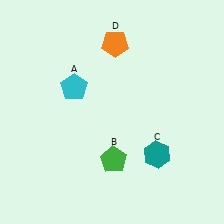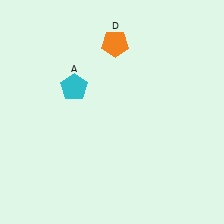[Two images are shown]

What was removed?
The green pentagon (B), the teal hexagon (C) were removed in Image 2.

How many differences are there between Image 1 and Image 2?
There are 2 differences between the two images.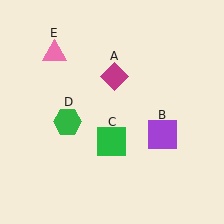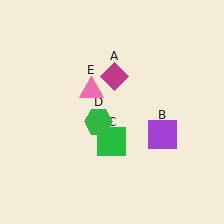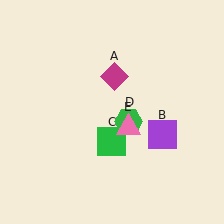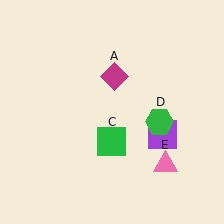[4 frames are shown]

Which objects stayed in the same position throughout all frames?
Magenta diamond (object A) and purple square (object B) and green square (object C) remained stationary.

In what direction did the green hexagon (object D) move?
The green hexagon (object D) moved right.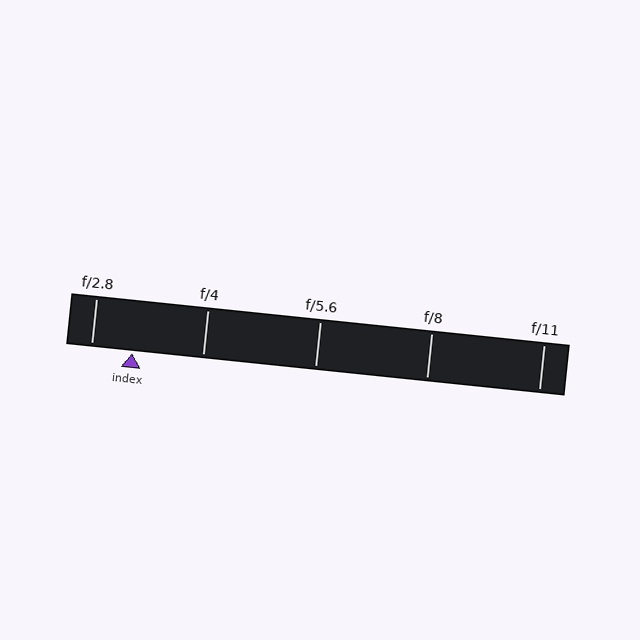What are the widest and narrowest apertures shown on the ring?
The widest aperture shown is f/2.8 and the narrowest is f/11.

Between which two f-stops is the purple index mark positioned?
The index mark is between f/2.8 and f/4.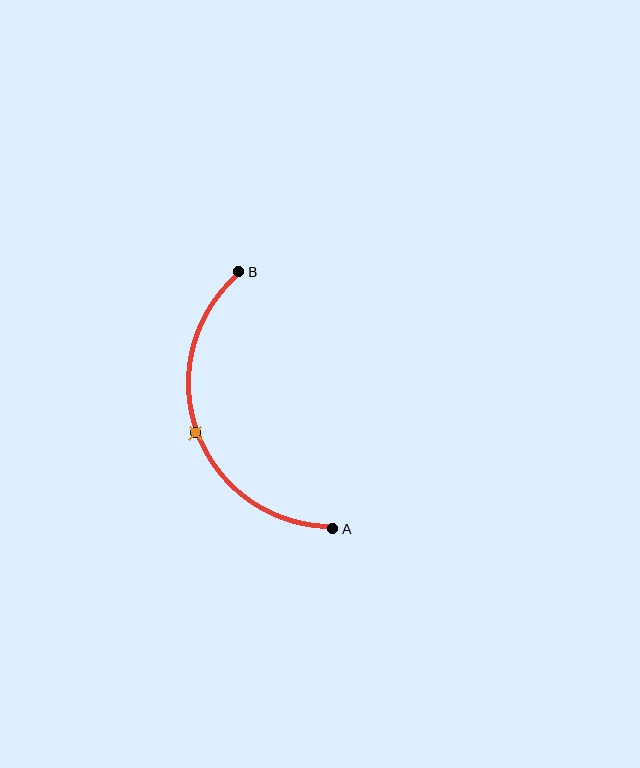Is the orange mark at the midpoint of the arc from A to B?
Yes. The orange mark lies on the arc at equal arc-length from both A and B — it is the arc midpoint.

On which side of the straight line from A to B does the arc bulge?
The arc bulges to the left of the straight line connecting A and B.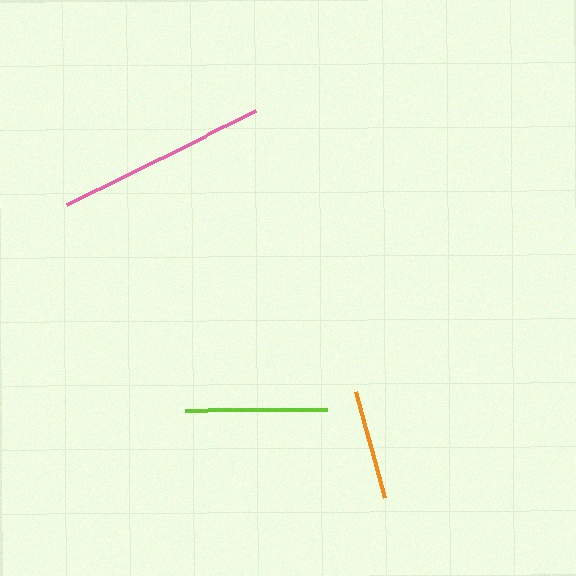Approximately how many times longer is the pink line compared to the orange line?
The pink line is approximately 1.9 times the length of the orange line.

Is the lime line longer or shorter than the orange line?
The lime line is longer than the orange line.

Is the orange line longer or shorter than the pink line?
The pink line is longer than the orange line.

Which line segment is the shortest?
The orange line is the shortest at approximately 111 pixels.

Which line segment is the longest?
The pink line is the longest at approximately 211 pixels.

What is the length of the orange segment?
The orange segment is approximately 111 pixels long.